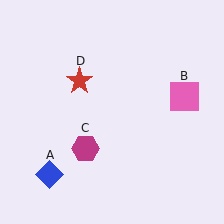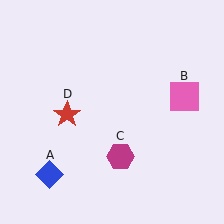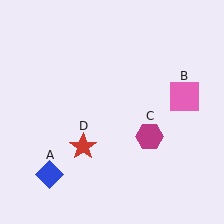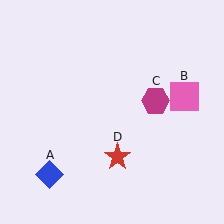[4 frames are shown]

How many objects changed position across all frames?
2 objects changed position: magenta hexagon (object C), red star (object D).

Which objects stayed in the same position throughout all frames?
Blue diamond (object A) and pink square (object B) remained stationary.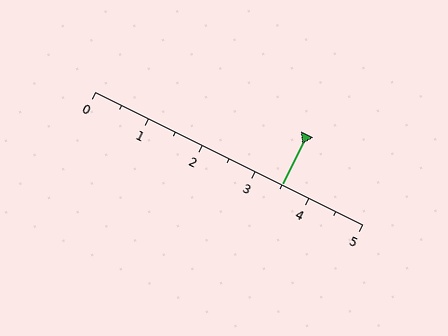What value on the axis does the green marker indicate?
The marker indicates approximately 3.5.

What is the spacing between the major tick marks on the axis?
The major ticks are spaced 1 apart.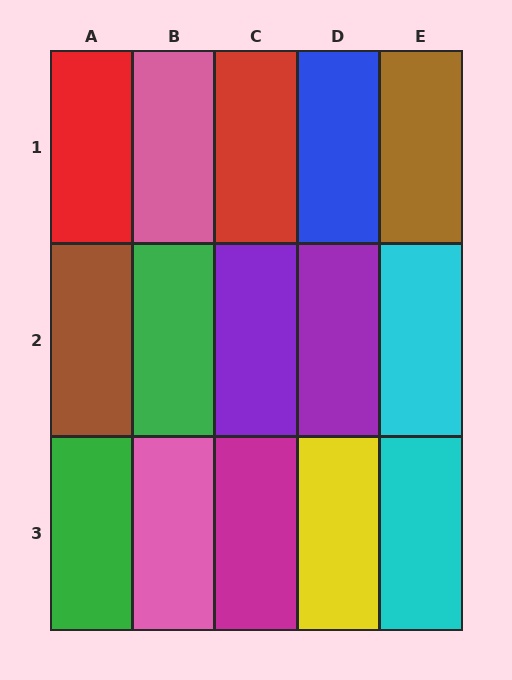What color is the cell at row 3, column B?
Pink.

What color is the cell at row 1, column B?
Pink.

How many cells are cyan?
2 cells are cyan.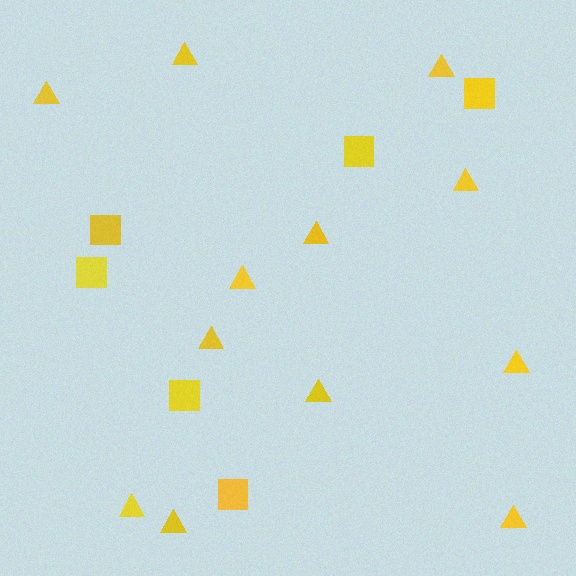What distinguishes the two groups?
There are 2 groups: one group of triangles (12) and one group of squares (6).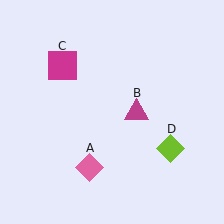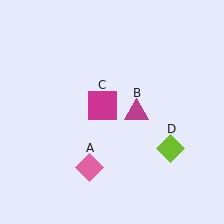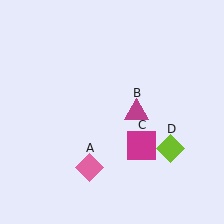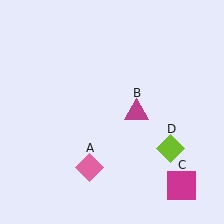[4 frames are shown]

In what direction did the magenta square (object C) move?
The magenta square (object C) moved down and to the right.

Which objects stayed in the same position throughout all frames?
Pink diamond (object A) and magenta triangle (object B) and lime diamond (object D) remained stationary.